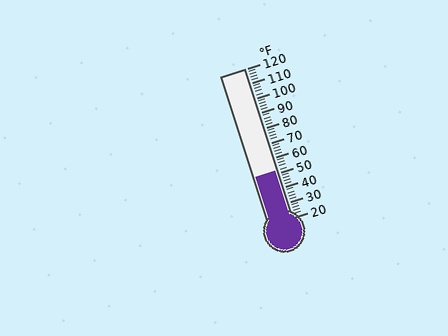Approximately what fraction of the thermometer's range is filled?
The thermometer is filled to approximately 30% of its range.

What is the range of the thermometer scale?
The thermometer scale ranges from 20°F to 120°F.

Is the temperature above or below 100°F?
The temperature is below 100°F.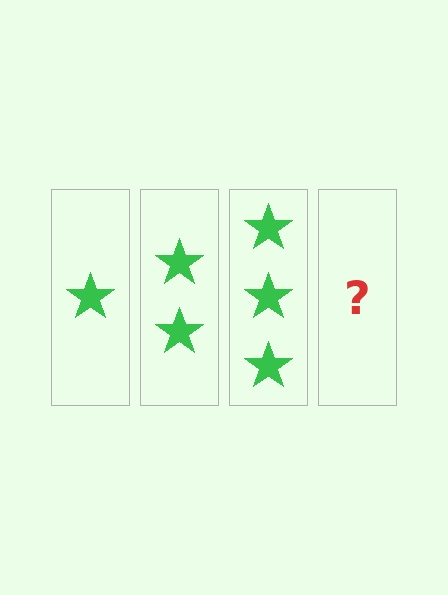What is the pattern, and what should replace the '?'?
The pattern is that each step adds one more star. The '?' should be 4 stars.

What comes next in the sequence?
The next element should be 4 stars.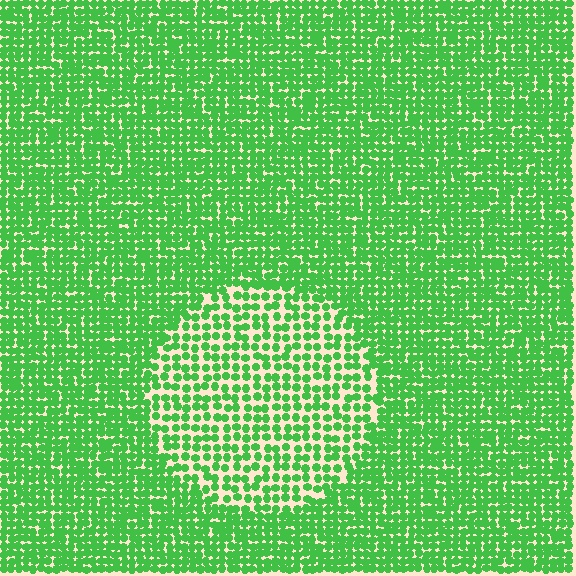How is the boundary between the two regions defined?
The boundary is defined by a change in element density (approximately 1.8x ratio). All elements are the same color, size, and shape.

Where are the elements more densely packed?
The elements are more densely packed outside the circle boundary.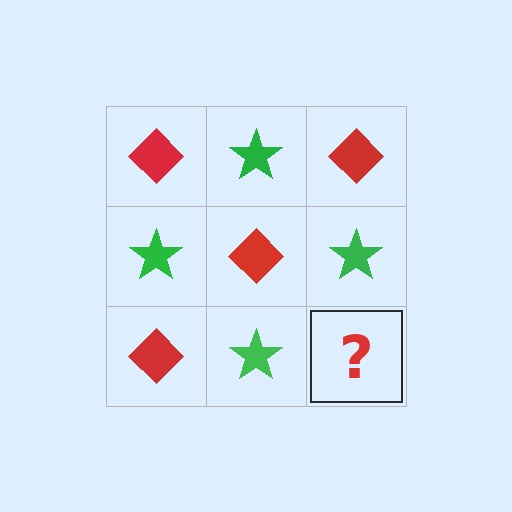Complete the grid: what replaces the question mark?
The question mark should be replaced with a red diamond.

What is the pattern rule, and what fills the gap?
The rule is that it alternates red diamond and green star in a checkerboard pattern. The gap should be filled with a red diamond.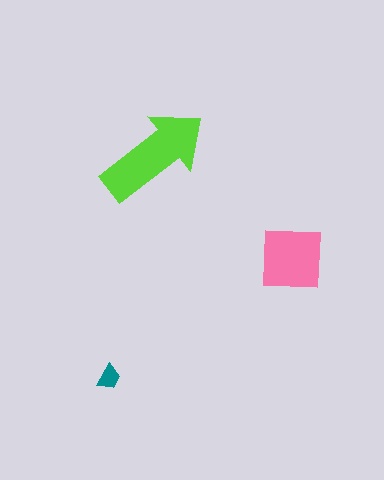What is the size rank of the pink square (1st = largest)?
2nd.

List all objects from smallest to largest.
The teal trapezoid, the pink square, the lime arrow.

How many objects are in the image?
There are 3 objects in the image.